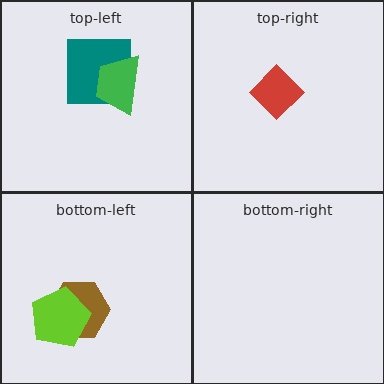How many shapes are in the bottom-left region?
2.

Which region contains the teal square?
The top-left region.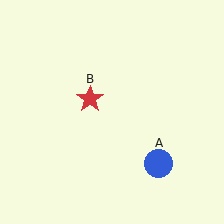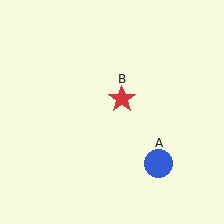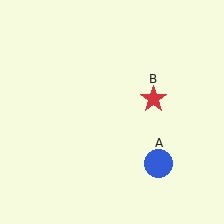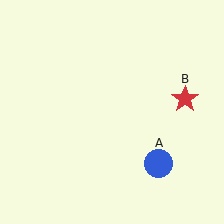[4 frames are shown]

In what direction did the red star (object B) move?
The red star (object B) moved right.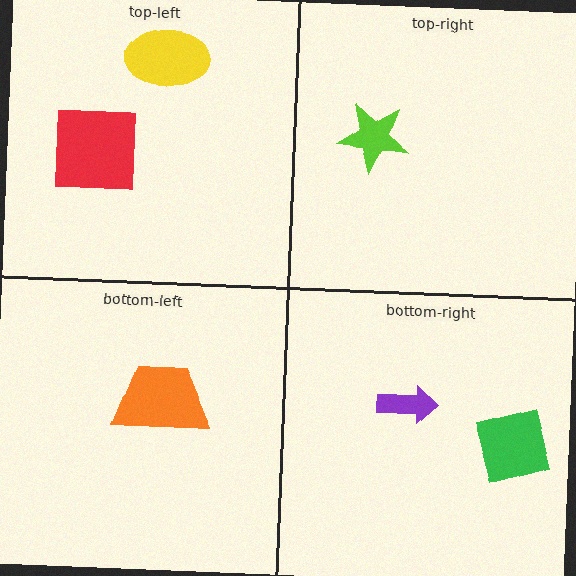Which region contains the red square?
The top-left region.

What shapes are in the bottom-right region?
The green square, the purple arrow.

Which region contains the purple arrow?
The bottom-right region.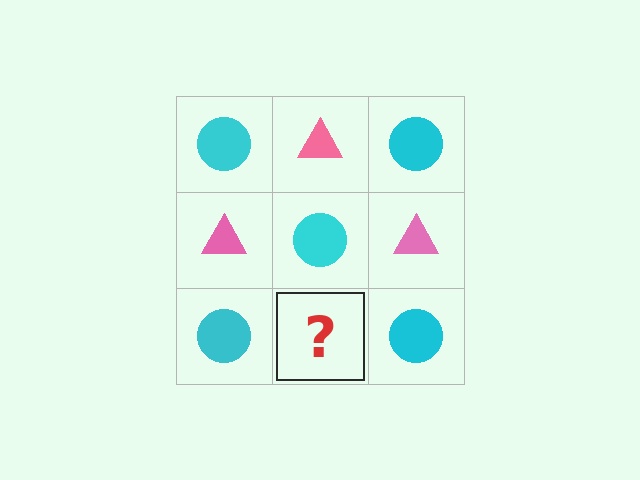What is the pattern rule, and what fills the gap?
The rule is that it alternates cyan circle and pink triangle in a checkerboard pattern. The gap should be filled with a pink triangle.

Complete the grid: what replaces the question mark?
The question mark should be replaced with a pink triangle.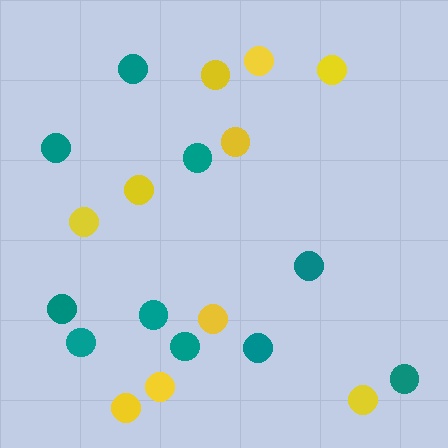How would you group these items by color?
There are 2 groups: one group of yellow circles (10) and one group of teal circles (10).